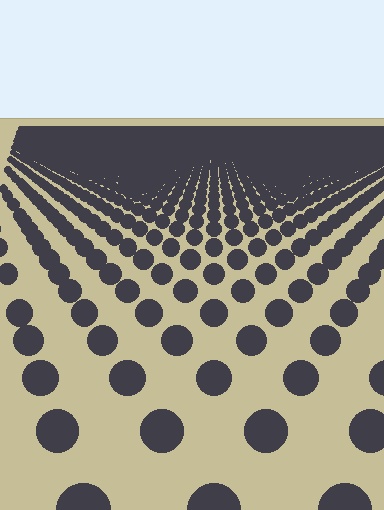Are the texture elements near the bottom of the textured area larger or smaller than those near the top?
Larger. Near the bottom, elements are closer to the viewer and appear at a bigger on-screen size.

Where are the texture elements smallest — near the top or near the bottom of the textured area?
Near the top.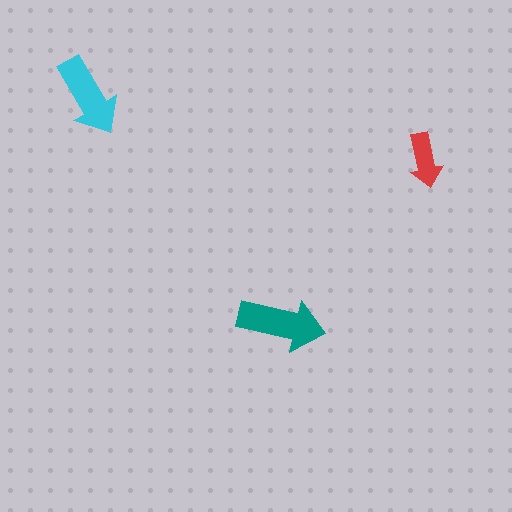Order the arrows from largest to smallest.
the teal one, the cyan one, the red one.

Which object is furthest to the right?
The red arrow is rightmost.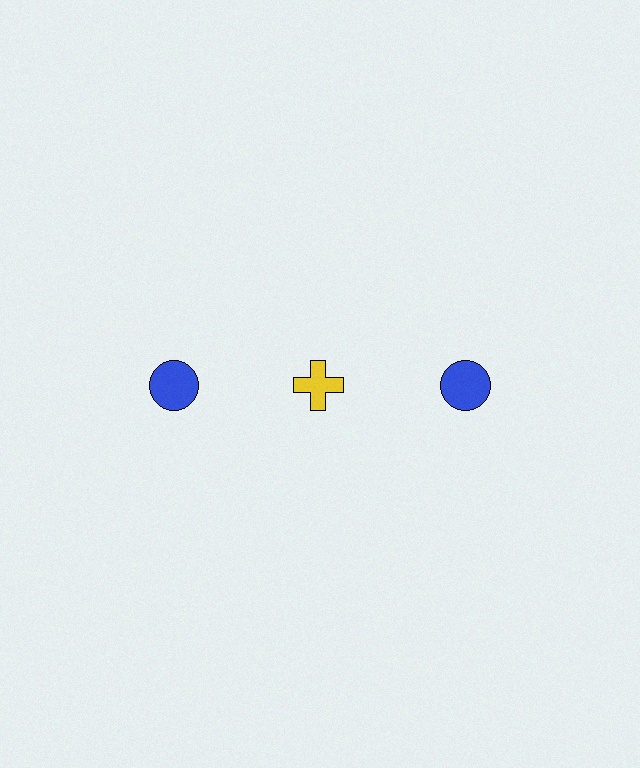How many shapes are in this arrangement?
There are 3 shapes arranged in a grid pattern.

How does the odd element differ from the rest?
It differs in both color (yellow instead of blue) and shape (cross instead of circle).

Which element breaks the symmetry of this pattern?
The yellow cross in the top row, second from left column breaks the symmetry. All other shapes are blue circles.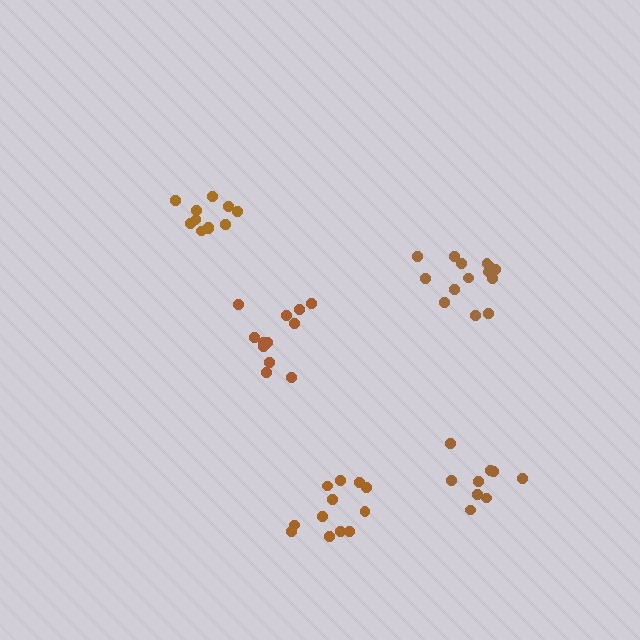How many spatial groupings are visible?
There are 5 spatial groupings.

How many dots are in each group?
Group 1: 11 dots, Group 2: 14 dots, Group 3: 12 dots, Group 4: 9 dots, Group 5: 12 dots (58 total).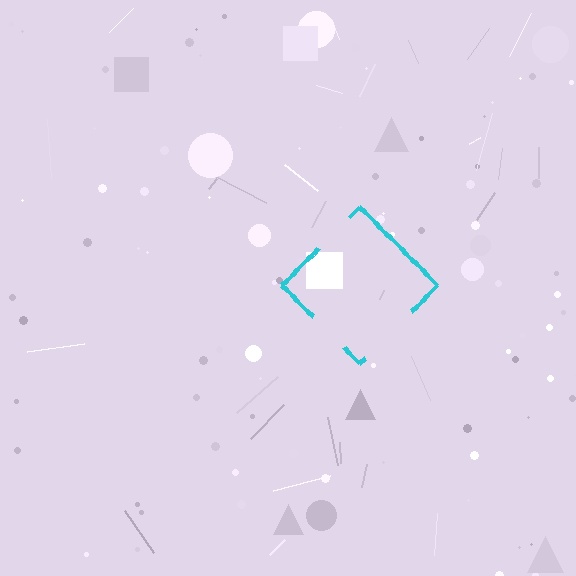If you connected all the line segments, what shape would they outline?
They would outline a diamond.